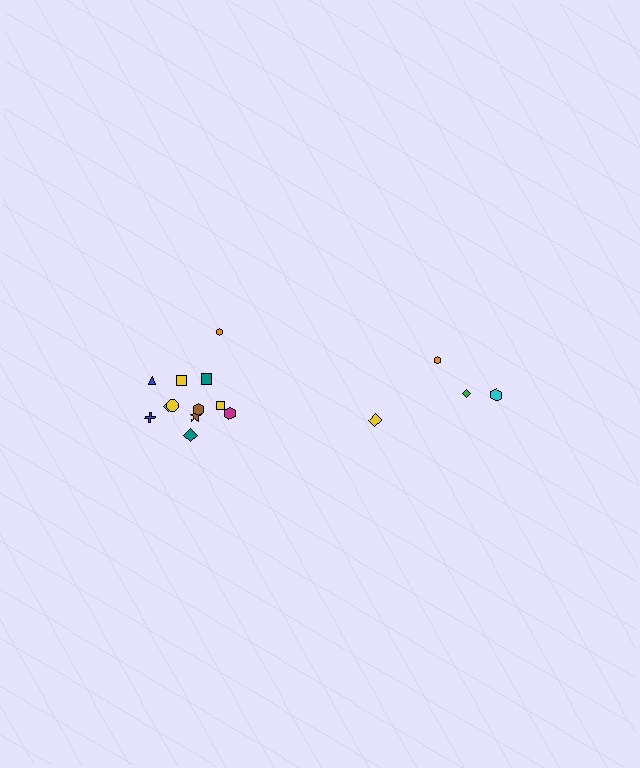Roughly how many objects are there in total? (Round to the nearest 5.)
Roughly 15 objects in total.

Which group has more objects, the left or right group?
The left group.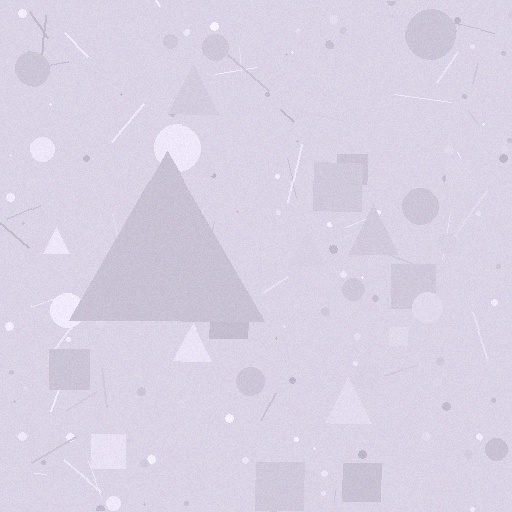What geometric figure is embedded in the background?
A triangle is embedded in the background.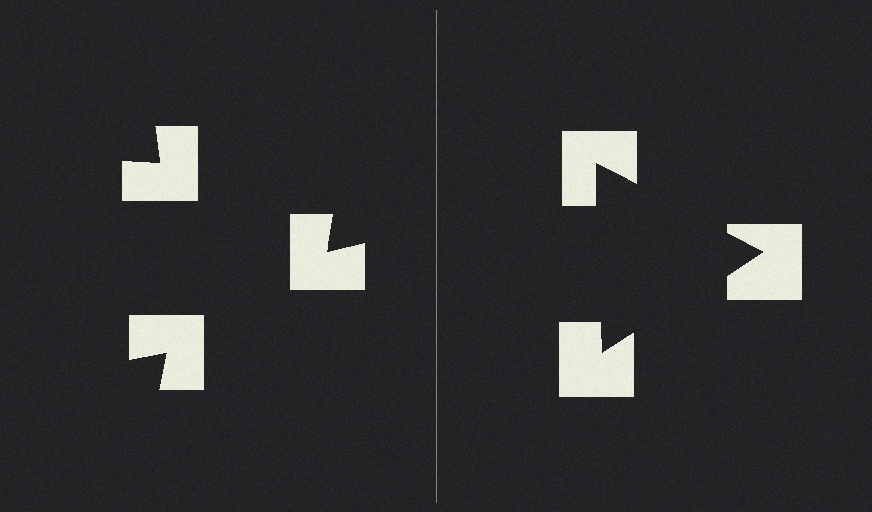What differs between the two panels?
The notched squares are positioned identically on both sides; only the wedge orientations differ. On the right they align to a triangle; on the left they are misaligned.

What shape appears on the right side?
An illusory triangle.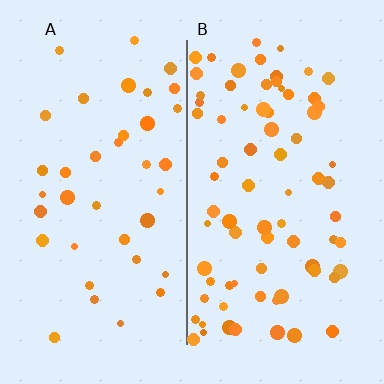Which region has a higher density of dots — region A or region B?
B (the right).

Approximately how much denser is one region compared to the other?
Approximately 2.0× — region B over region A.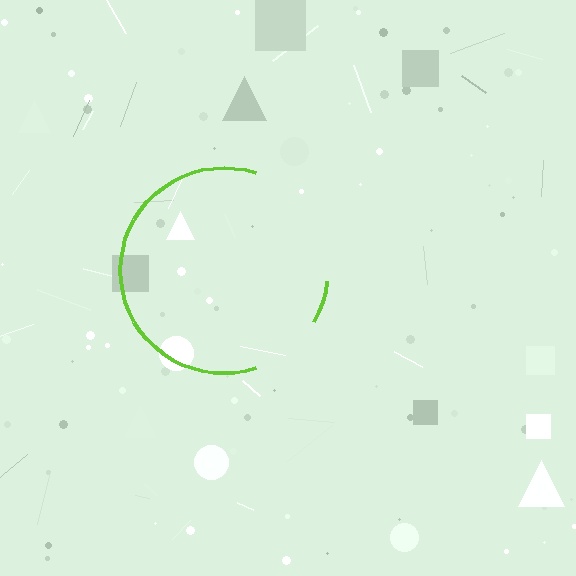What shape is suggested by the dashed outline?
The dashed outline suggests a circle.